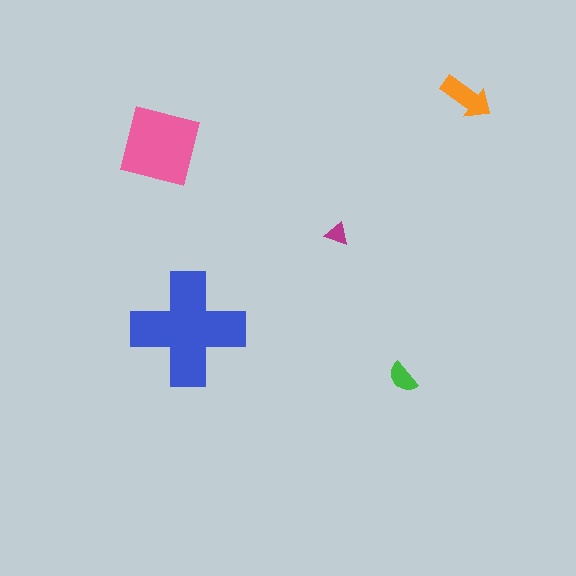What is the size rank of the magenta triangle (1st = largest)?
5th.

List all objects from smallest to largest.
The magenta triangle, the green semicircle, the orange arrow, the pink square, the blue cross.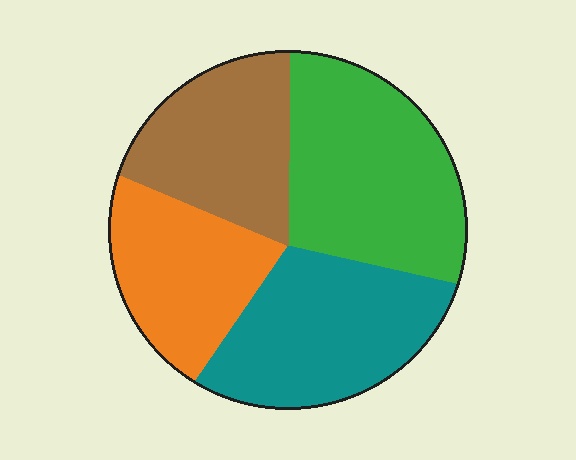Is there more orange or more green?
Green.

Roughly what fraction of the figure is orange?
Orange covers 21% of the figure.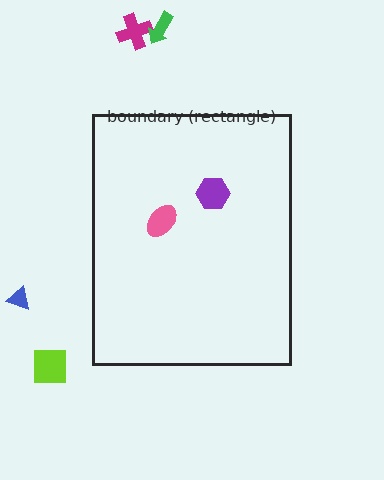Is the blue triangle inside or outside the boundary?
Outside.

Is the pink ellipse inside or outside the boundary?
Inside.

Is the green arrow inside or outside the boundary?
Outside.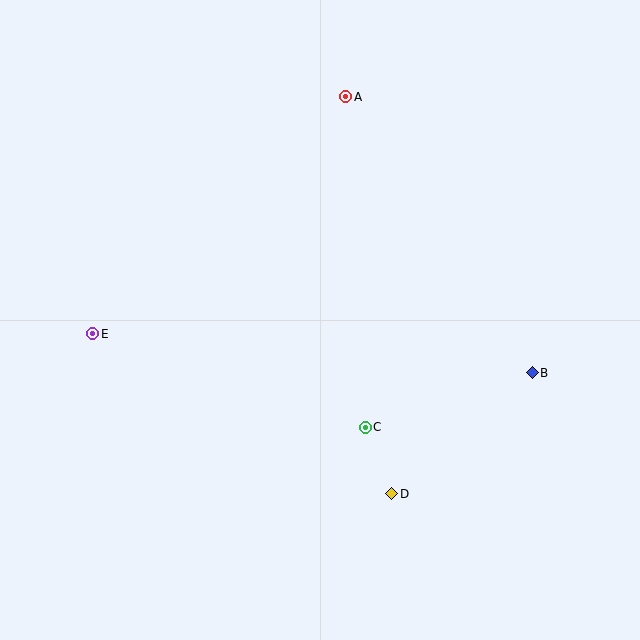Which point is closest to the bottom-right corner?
Point D is closest to the bottom-right corner.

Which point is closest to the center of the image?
Point C at (365, 427) is closest to the center.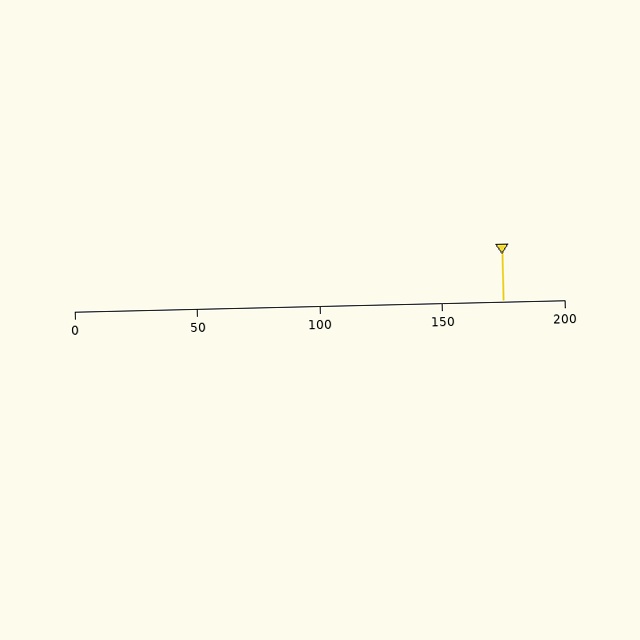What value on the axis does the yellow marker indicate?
The marker indicates approximately 175.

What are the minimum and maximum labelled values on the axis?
The axis runs from 0 to 200.